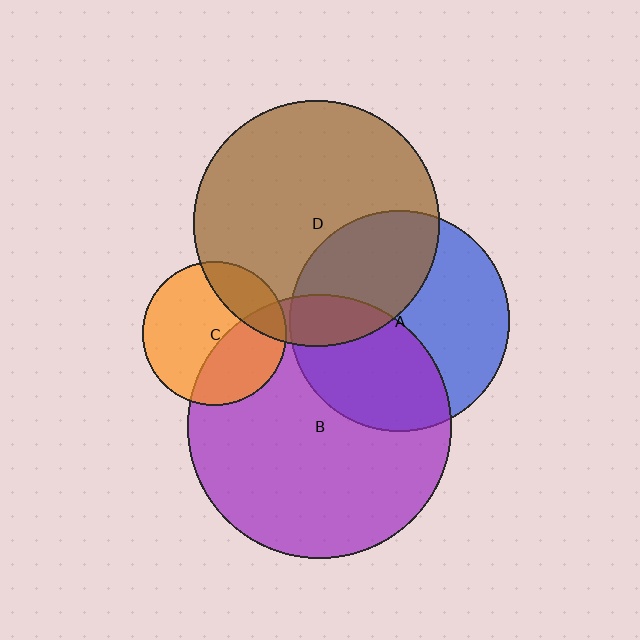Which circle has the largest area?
Circle B (purple).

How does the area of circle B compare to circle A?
Approximately 1.4 times.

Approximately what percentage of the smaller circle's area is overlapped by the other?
Approximately 10%.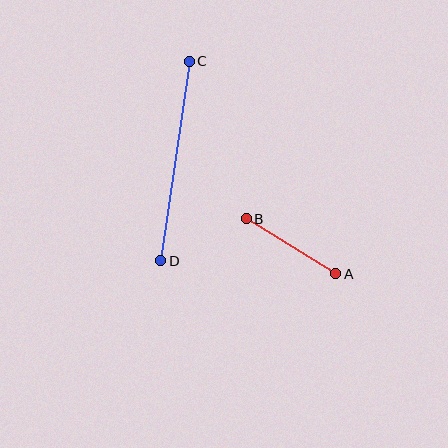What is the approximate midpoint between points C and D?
The midpoint is at approximately (175, 161) pixels.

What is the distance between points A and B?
The distance is approximately 105 pixels.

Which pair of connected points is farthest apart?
Points C and D are farthest apart.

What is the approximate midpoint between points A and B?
The midpoint is at approximately (291, 246) pixels.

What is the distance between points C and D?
The distance is approximately 202 pixels.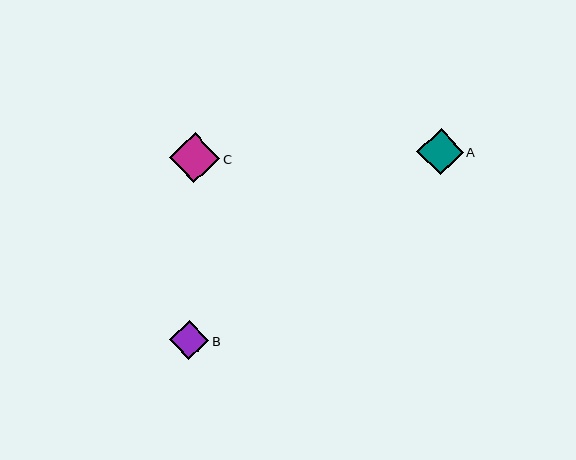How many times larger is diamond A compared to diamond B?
Diamond A is approximately 1.2 times the size of diamond B.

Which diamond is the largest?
Diamond C is the largest with a size of approximately 50 pixels.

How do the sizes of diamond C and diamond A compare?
Diamond C and diamond A are approximately the same size.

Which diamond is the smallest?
Diamond B is the smallest with a size of approximately 39 pixels.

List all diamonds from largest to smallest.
From largest to smallest: C, A, B.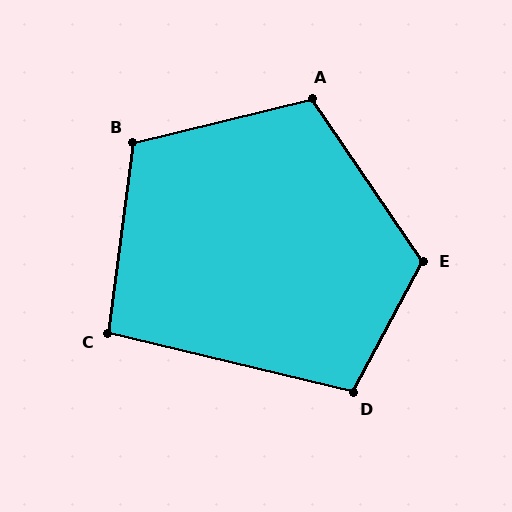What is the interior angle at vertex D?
Approximately 105 degrees (obtuse).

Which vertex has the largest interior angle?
E, at approximately 118 degrees.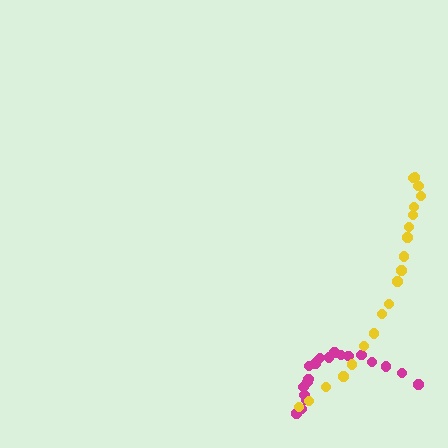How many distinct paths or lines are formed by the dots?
There are 2 distinct paths.